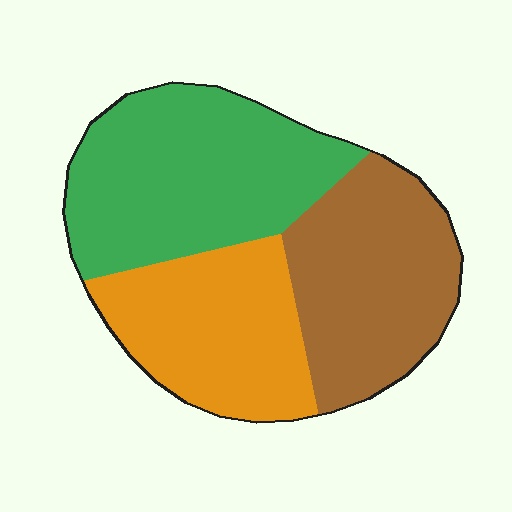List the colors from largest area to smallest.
From largest to smallest: green, brown, orange.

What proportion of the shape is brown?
Brown takes up about one third (1/3) of the shape.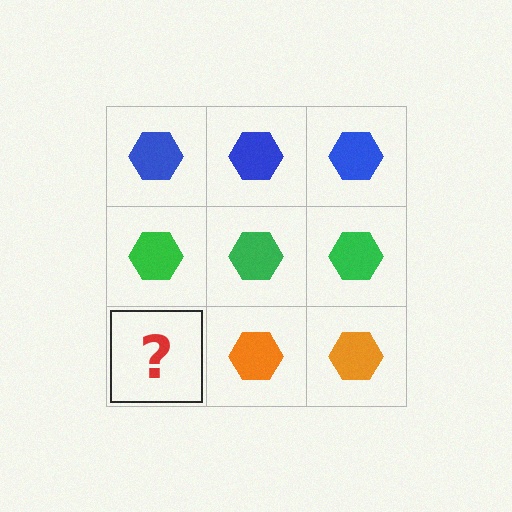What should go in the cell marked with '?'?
The missing cell should contain an orange hexagon.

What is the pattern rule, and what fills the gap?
The rule is that each row has a consistent color. The gap should be filled with an orange hexagon.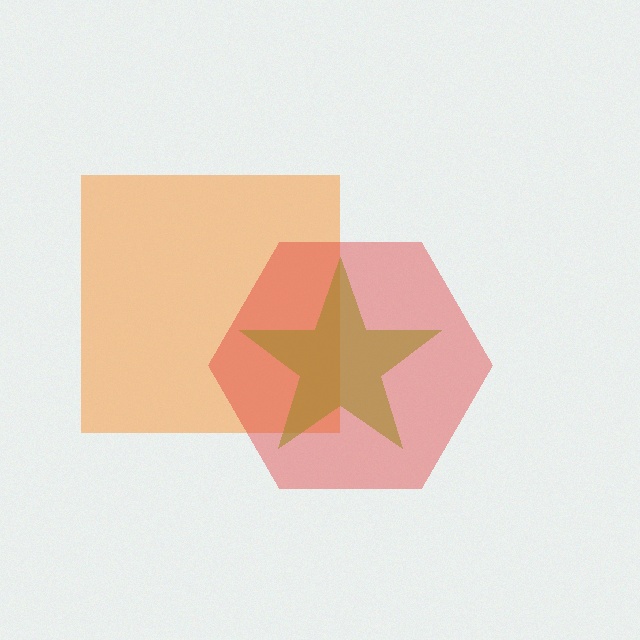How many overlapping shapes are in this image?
There are 3 overlapping shapes in the image.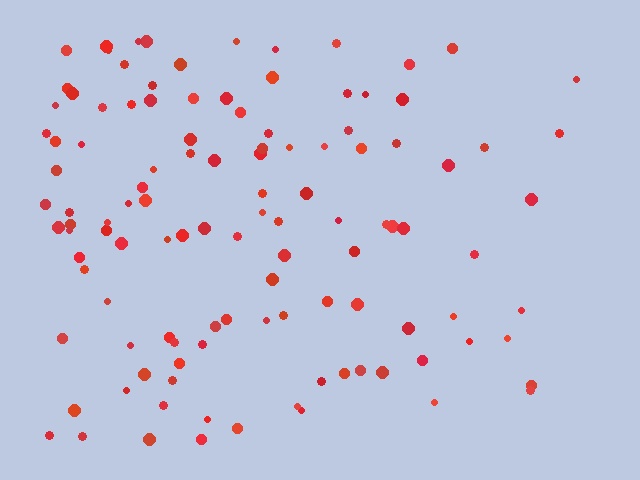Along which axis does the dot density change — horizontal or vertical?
Horizontal.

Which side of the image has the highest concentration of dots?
The left.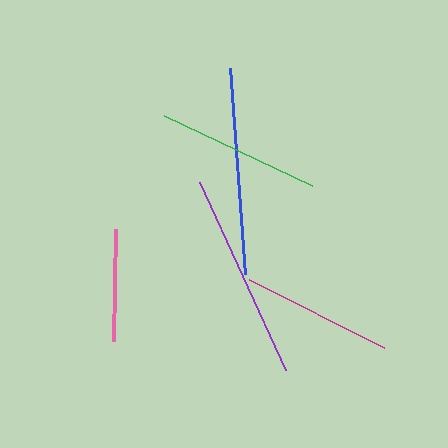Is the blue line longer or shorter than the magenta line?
The blue line is longer than the magenta line.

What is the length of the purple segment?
The purple segment is approximately 207 pixels long.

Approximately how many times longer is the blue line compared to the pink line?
The blue line is approximately 1.8 times the length of the pink line.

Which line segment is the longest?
The blue line is the longest at approximately 207 pixels.